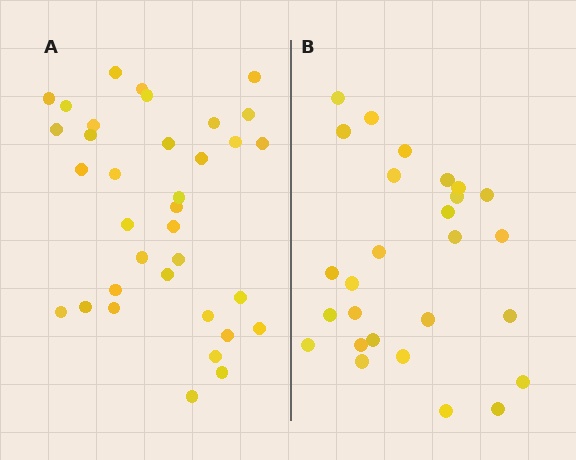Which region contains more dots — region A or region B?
Region A (the left region) has more dots.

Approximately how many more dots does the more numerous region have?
Region A has roughly 8 or so more dots than region B.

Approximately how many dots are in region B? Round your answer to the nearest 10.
About 30 dots. (The exact count is 27, which rounds to 30.)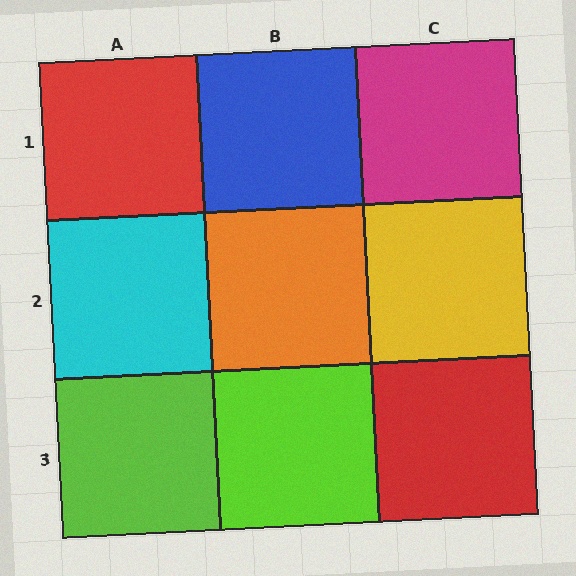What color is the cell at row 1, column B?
Blue.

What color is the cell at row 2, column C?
Yellow.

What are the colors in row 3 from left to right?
Lime, lime, red.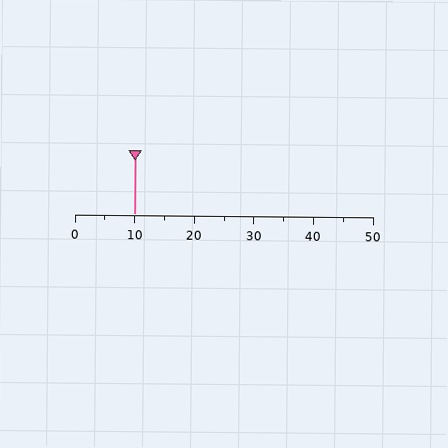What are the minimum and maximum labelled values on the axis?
The axis runs from 0 to 50.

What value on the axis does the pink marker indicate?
The marker indicates approximately 10.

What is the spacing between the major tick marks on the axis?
The major ticks are spaced 10 apart.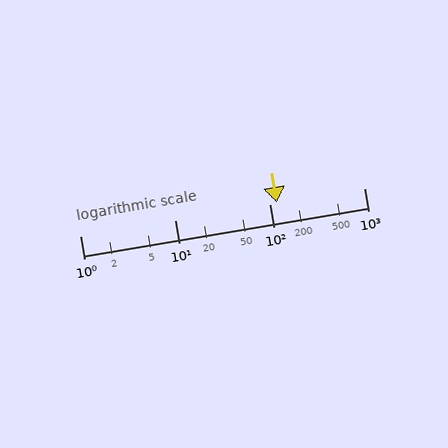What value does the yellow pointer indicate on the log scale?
The pointer indicates approximately 120.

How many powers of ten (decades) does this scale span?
The scale spans 3 decades, from 1 to 1000.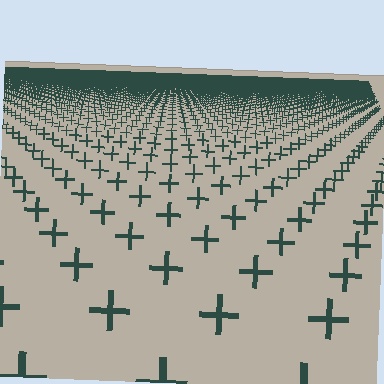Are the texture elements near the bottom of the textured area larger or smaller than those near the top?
Larger. Near the bottom, elements are closer to the viewer and appear at a bigger on-screen size.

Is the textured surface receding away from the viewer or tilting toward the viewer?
The surface is receding away from the viewer. Texture elements get smaller and denser toward the top.